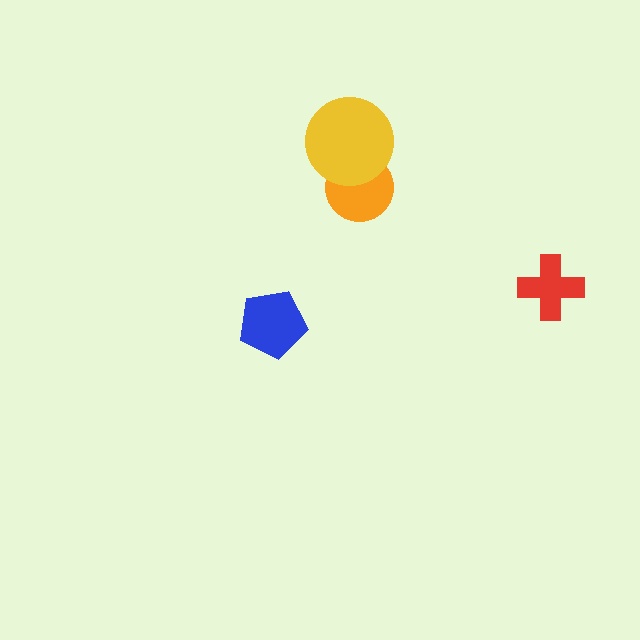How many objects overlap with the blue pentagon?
0 objects overlap with the blue pentagon.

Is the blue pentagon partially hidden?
No, no other shape covers it.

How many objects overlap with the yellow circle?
1 object overlaps with the yellow circle.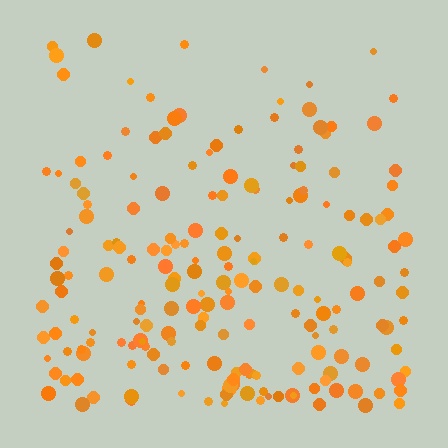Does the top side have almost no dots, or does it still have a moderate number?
Still a moderate number, just noticeably fewer than the bottom.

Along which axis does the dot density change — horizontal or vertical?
Vertical.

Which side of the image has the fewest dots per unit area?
The top.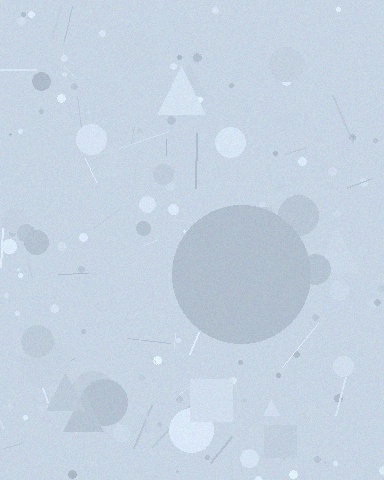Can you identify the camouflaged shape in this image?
The camouflaged shape is a circle.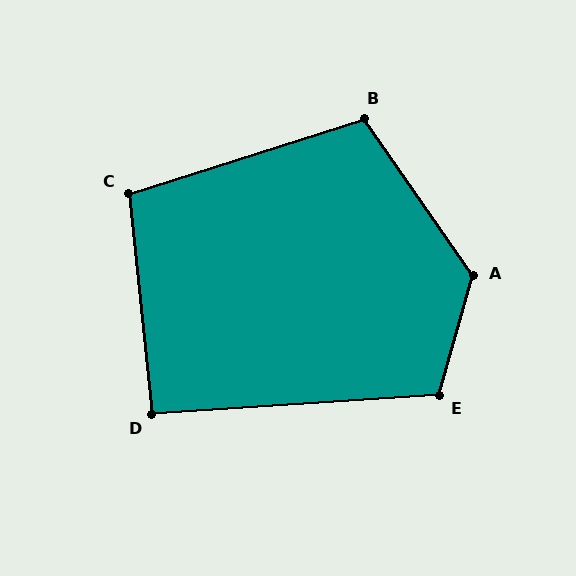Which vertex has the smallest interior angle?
D, at approximately 92 degrees.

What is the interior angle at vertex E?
Approximately 109 degrees (obtuse).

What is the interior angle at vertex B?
Approximately 107 degrees (obtuse).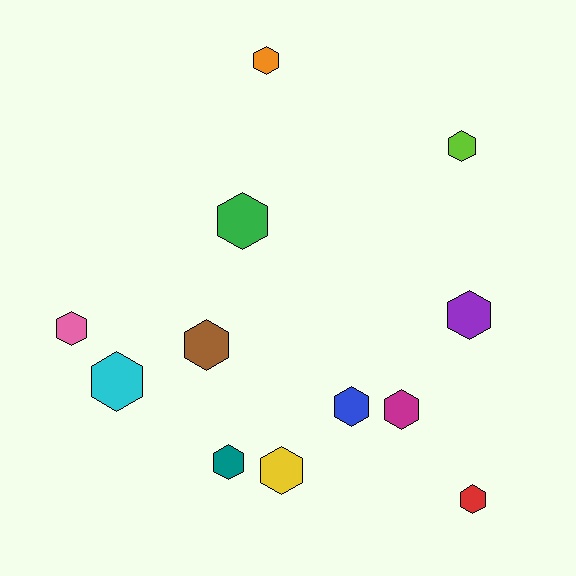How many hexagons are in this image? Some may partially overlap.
There are 12 hexagons.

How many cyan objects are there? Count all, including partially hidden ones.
There is 1 cyan object.